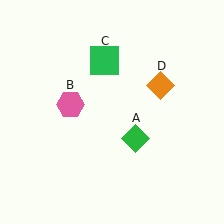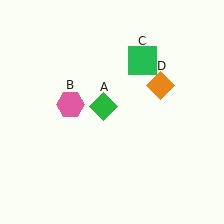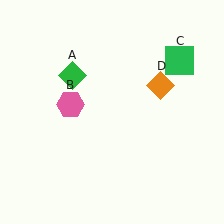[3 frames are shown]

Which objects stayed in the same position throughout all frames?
Pink hexagon (object B) and orange diamond (object D) remained stationary.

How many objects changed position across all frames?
2 objects changed position: green diamond (object A), green square (object C).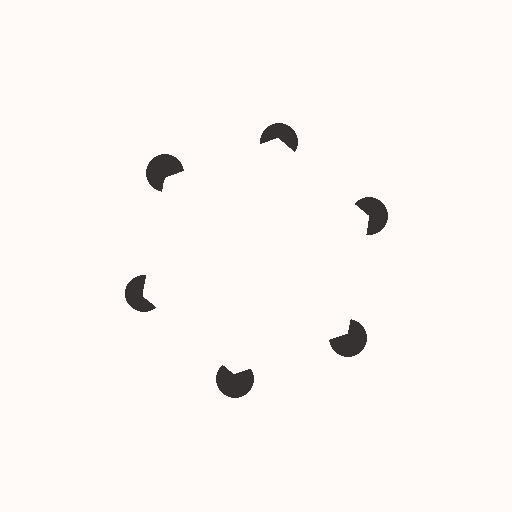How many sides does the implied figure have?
6 sides.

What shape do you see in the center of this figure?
An illusory hexagon — its edges are inferred from the aligned wedge cuts in the pac-man discs, not physically drawn.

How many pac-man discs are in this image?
There are 6 — one at each vertex of the illusory hexagon.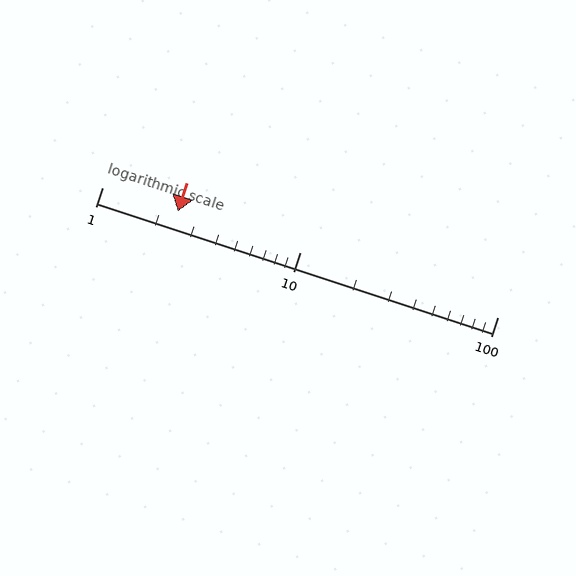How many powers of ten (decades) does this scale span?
The scale spans 2 decades, from 1 to 100.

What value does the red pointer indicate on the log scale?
The pointer indicates approximately 2.4.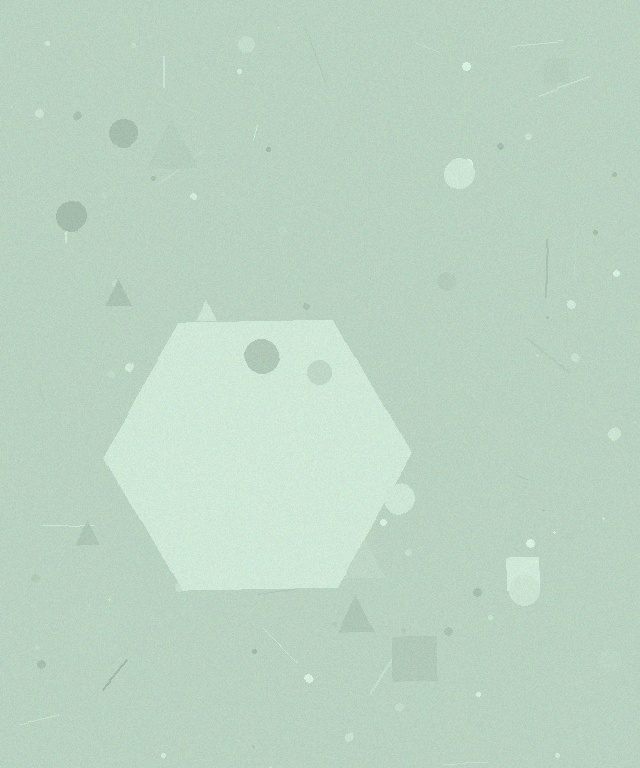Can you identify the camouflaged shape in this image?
The camouflaged shape is a hexagon.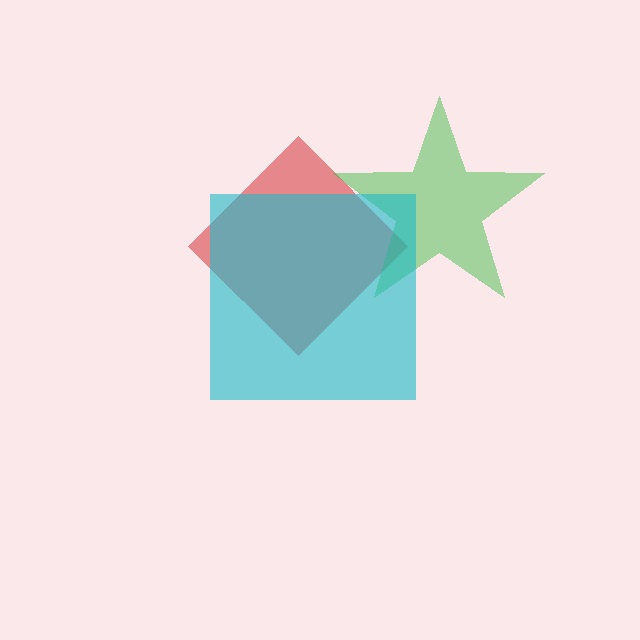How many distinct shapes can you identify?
There are 3 distinct shapes: a red diamond, a green star, a cyan square.